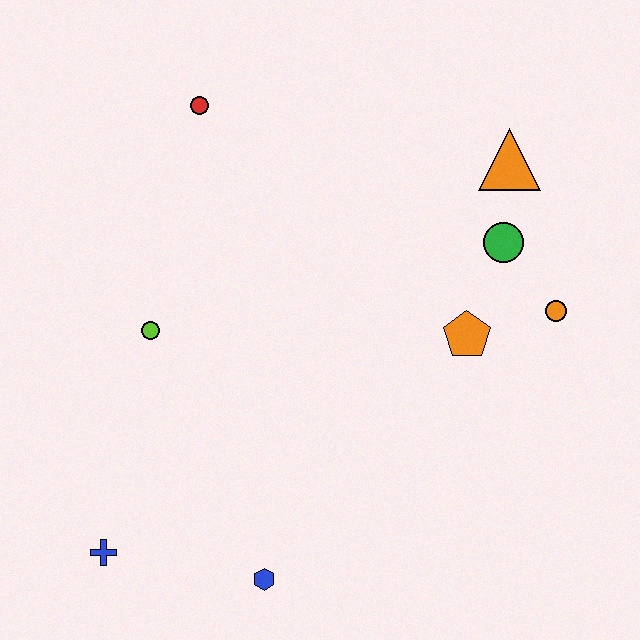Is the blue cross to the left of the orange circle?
Yes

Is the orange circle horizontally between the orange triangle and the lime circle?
No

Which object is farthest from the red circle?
The blue hexagon is farthest from the red circle.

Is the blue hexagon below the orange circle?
Yes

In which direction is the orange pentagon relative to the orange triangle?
The orange pentagon is below the orange triangle.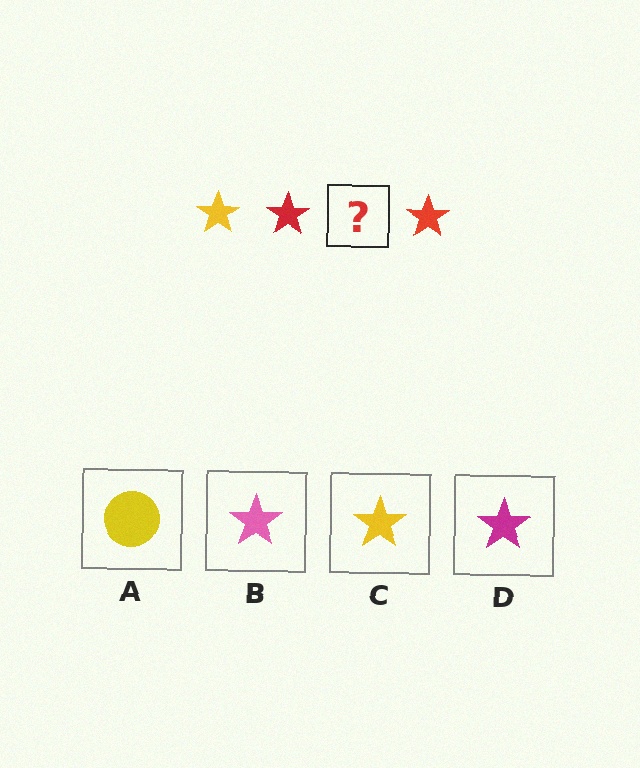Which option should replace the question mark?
Option C.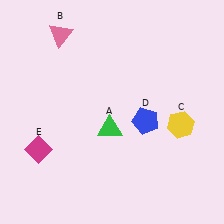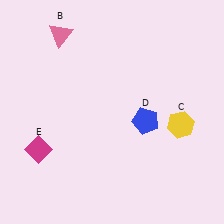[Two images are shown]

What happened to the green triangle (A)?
The green triangle (A) was removed in Image 2. It was in the bottom-left area of Image 1.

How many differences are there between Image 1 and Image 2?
There is 1 difference between the two images.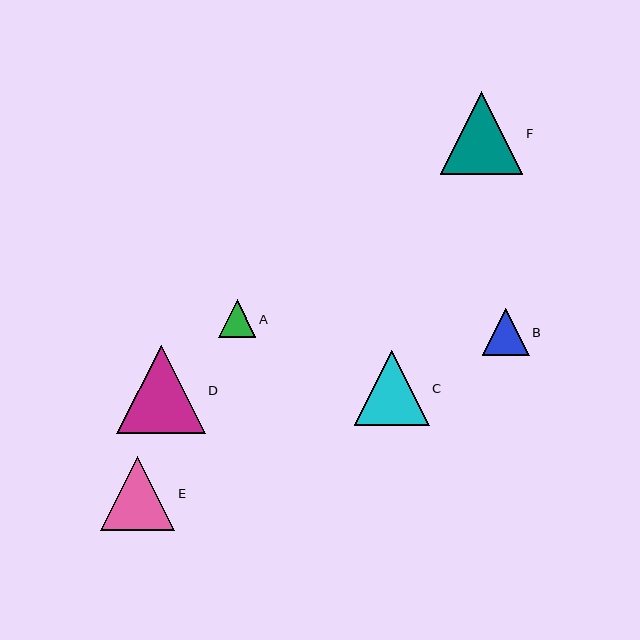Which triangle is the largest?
Triangle D is the largest with a size of approximately 88 pixels.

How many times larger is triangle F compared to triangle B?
Triangle F is approximately 1.8 times the size of triangle B.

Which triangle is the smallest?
Triangle A is the smallest with a size of approximately 38 pixels.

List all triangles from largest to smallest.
From largest to smallest: D, F, C, E, B, A.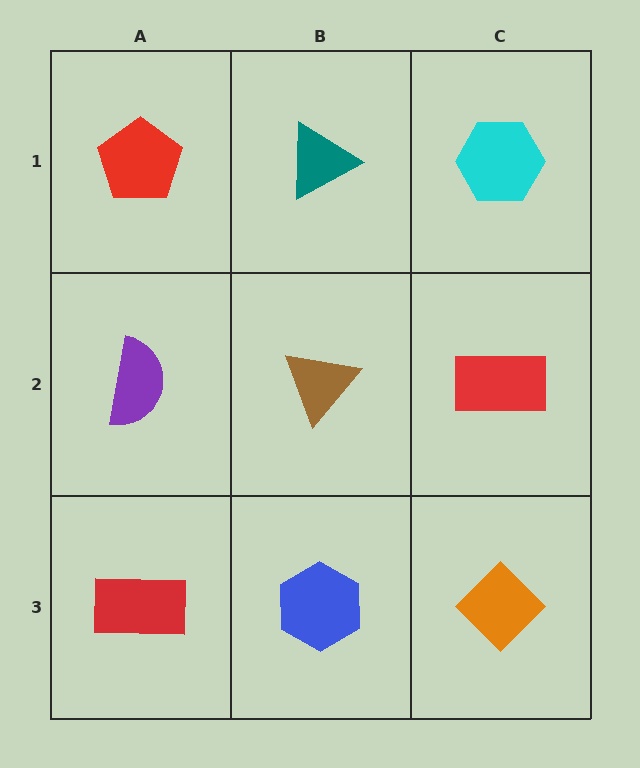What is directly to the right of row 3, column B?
An orange diamond.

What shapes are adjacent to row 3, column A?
A purple semicircle (row 2, column A), a blue hexagon (row 3, column B).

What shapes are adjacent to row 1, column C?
A red rectangle (row 2, column C), a teal triangle (row 1, column B).